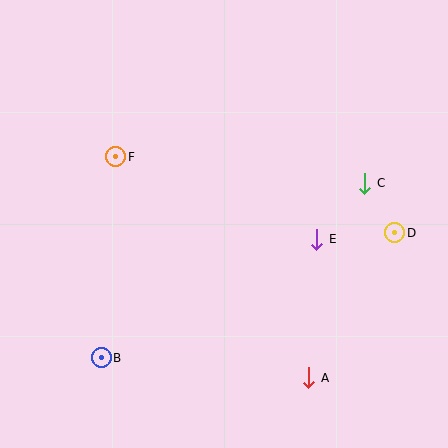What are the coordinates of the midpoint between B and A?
The midpoint between B and A is at (205, 368).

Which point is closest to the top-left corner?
Point F is closest to the top-left corner.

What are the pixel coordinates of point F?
Point F is at (116, 157).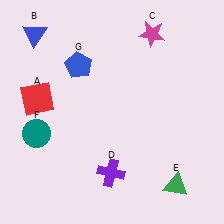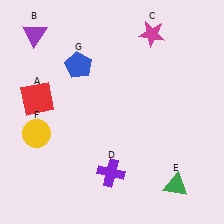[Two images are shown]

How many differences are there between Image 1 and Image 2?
There are 2 differences between the two images.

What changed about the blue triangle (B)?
In Image 1, B is blue. In Image 2, it changed to purple.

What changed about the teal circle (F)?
In Image 1, F is teal. In Image 2, it changed to yellow.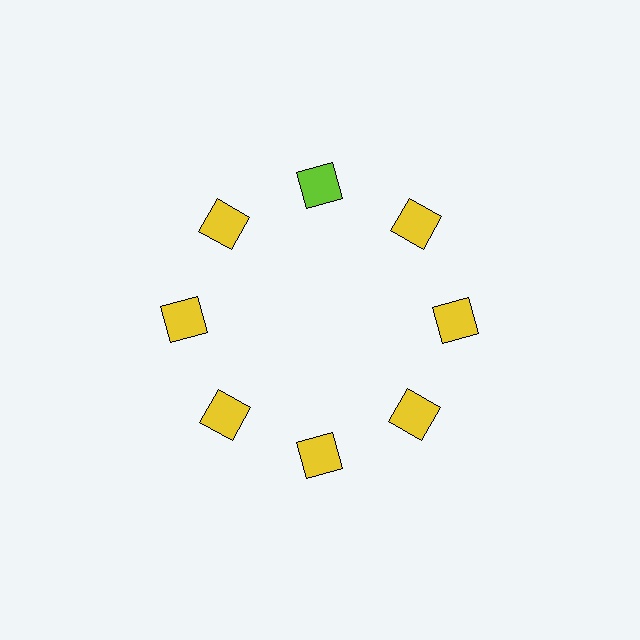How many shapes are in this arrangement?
There are 8 shapes arranged in a ring pattern.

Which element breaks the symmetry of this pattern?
The lime square at roughly the 12 o'clock position breaks the symmetry. All other shapes are yellow squares.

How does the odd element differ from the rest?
It has a different color: lime instead of yellow.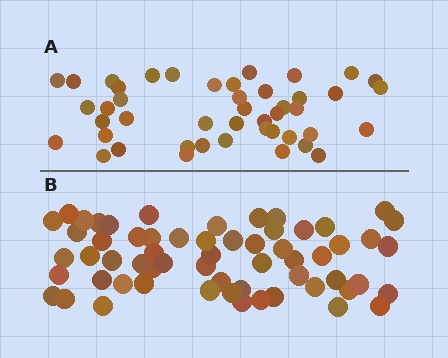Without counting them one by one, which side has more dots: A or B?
Region B (the bottom region) has more dots.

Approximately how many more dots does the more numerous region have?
Region B has approximately 15 more dots than region A.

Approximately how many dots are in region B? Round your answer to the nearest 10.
About 60 dots.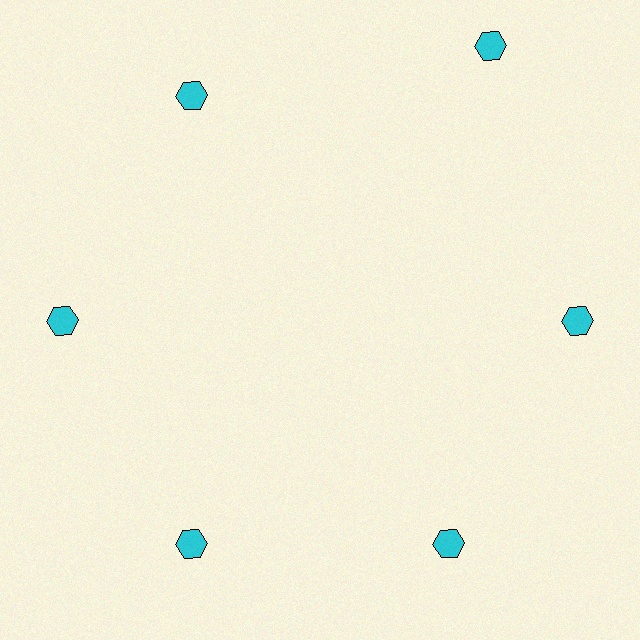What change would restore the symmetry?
The symmetry would be restored by moving it inward, back onto the ring so that all 6 hexagons sit at equal angles and equal distance from the center.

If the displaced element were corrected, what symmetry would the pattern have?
It would have 6-fold rotational symmetry — the pattern would map onto itself every 60 degrees.